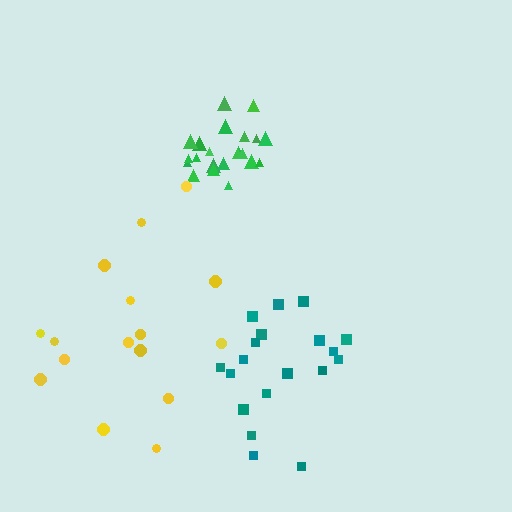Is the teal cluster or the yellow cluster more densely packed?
Teal.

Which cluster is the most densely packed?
Green.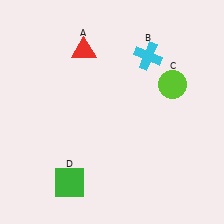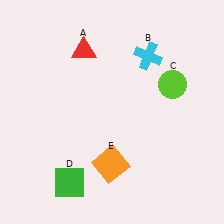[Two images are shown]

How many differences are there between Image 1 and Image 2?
There is 1 difference between the two images.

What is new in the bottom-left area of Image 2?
An orange square (E) was added in the bottom-left area of Image 2.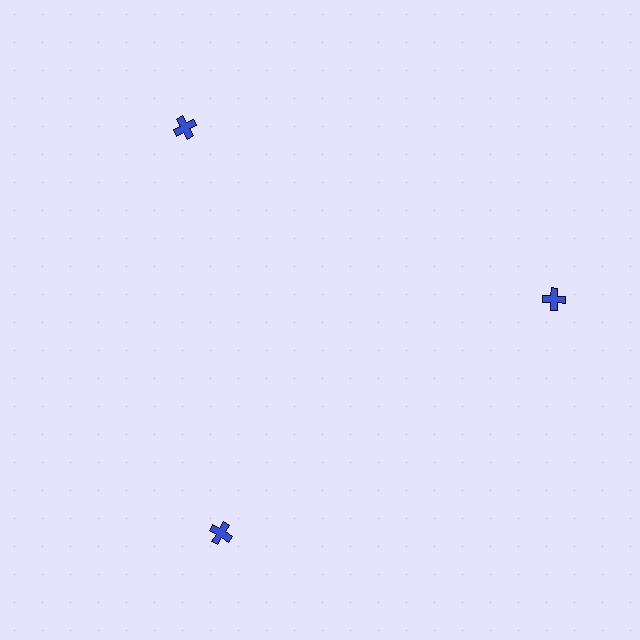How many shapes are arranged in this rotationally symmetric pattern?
There are 3 shapes, arranged in 3 groups of 1.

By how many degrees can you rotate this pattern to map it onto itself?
The pattern maps onto itself every 120 degrees of rotation.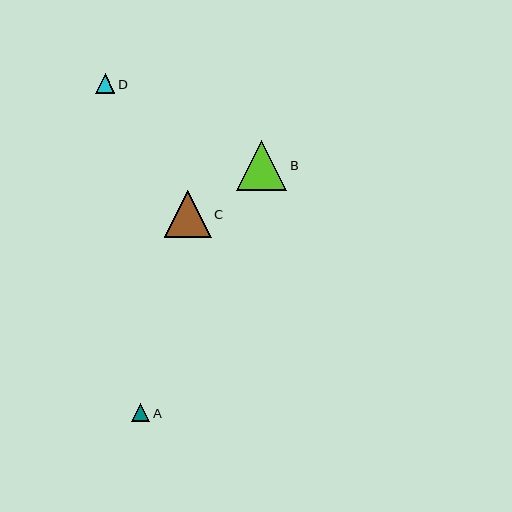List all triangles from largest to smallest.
From largest to smallest: B, C, D, A.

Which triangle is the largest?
Triangle B is the largest with a size of approximately 50 pixels.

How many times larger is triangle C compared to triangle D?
Triangle C is approximately 2.5 times the size of triangle D.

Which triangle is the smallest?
Triangle A is the smallest with a size of approximately 18 pixels.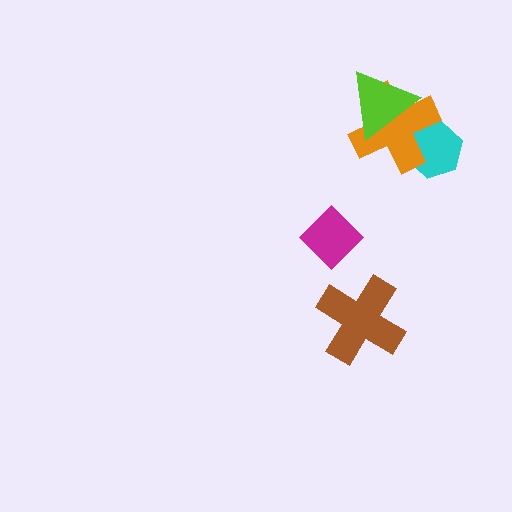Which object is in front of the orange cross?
The lime triangle is in front of the orange cross.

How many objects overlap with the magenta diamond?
0 objects overlap with the magenta diamond.